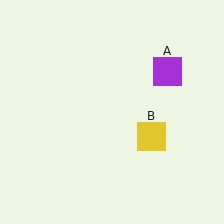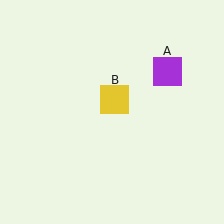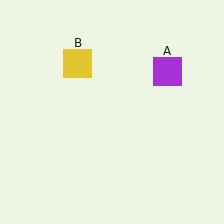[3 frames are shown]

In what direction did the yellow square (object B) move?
The yellow square (object B) moved up and to the left.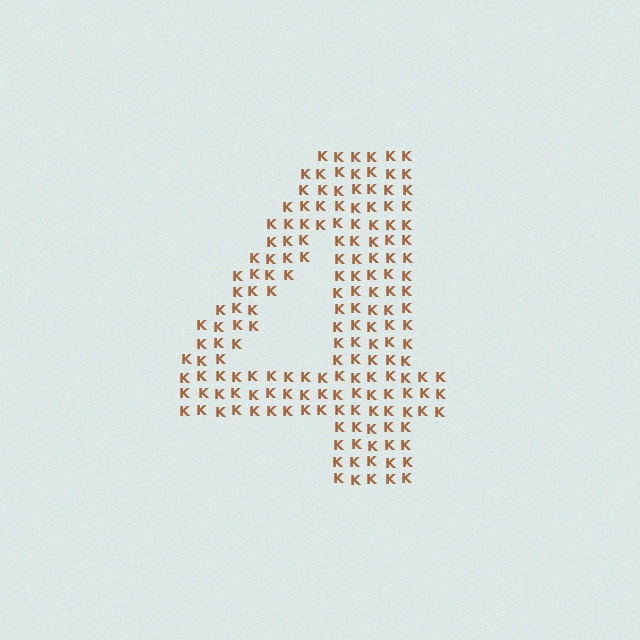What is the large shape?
The large shape is the digit 4.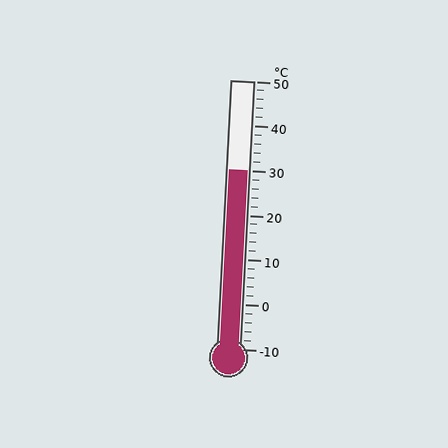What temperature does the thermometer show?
The thermometer shows approximately 30°C.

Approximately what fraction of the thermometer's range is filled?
The thermometer is filled to approximately 65% of its range.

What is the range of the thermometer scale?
The thermometer scale ranges from -10°C to 50°C.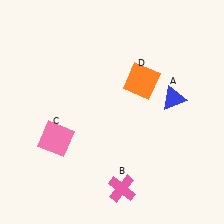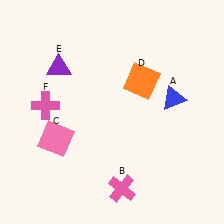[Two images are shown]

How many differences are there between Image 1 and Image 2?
There are 2 differences between the two images.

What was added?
A purple triangle (E), a pink cross (F) were added in Image 2.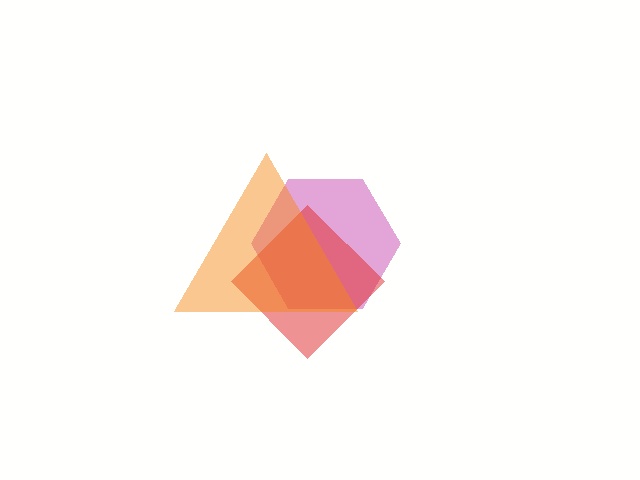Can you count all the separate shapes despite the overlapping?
Yes, there are 3 separate shapes.